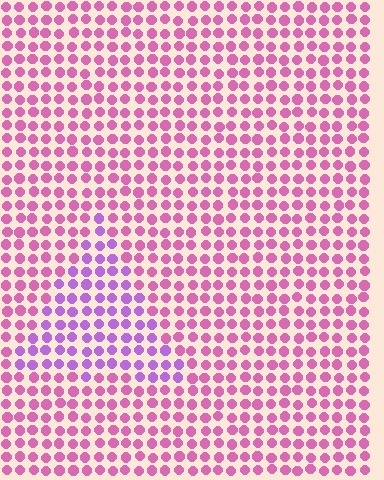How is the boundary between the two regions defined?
The boundary is defined purely by a slight shift in hue (about 37 degrees). Spacing, size, and orientation are identical on both sides.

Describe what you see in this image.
The image is filled with small pink elements in a uniform arrangement. A triangle-shaped region is visible where the elements are tinted to a slightly different hue, forming a subtle color boundary.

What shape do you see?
I see a triangle.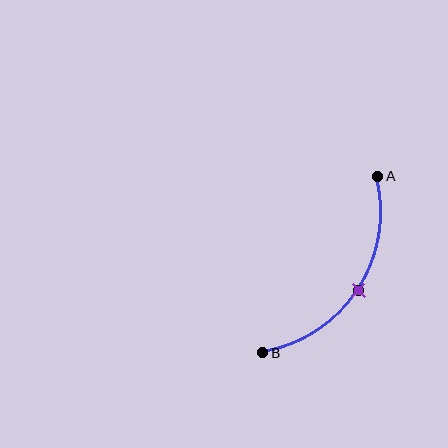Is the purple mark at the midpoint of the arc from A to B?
Yes. The purple mark lies on the arc at equal arc-length from both A and B — it is the arc midpoint.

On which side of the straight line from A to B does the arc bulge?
The arc bulges to the right of the straight line connecting A and B.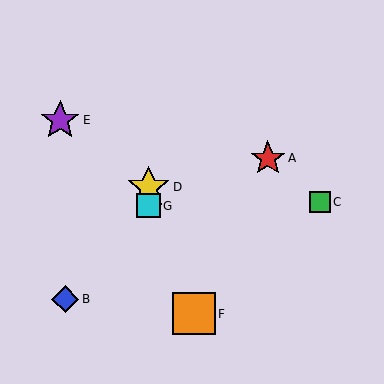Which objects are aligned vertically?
Objects D, G are aligned vertically.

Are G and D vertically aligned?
Yes, both are at x≈149.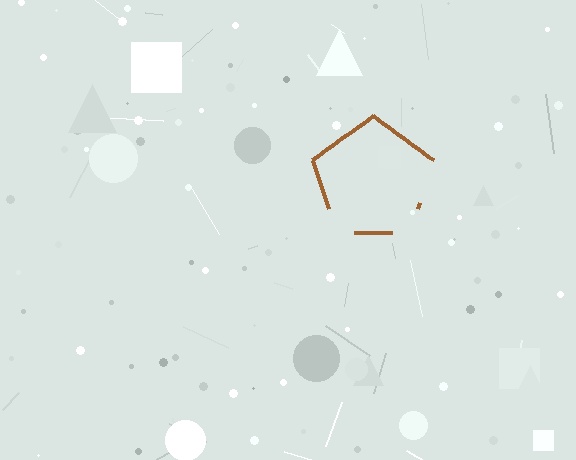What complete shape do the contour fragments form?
The contour fragments form a pentagon.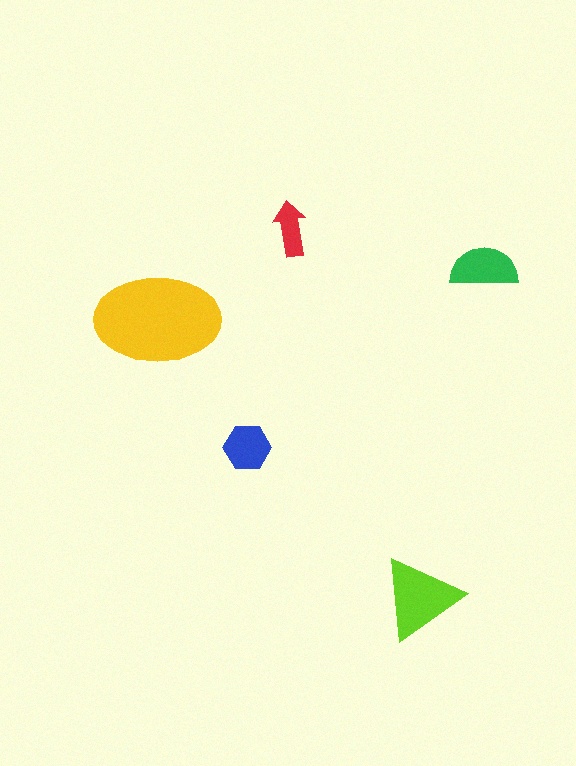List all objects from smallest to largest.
The red arrow, the blue hexagon, the green semicircle, the lime triangle, the yellow ellipse.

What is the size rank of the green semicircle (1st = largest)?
3rd.